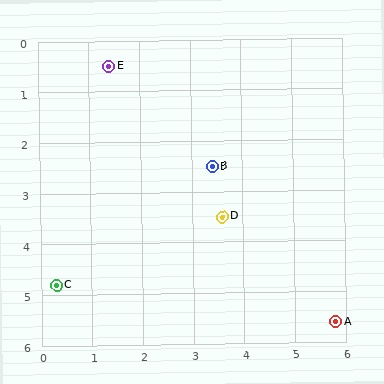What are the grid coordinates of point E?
Point E is at approximately (1.4, 0.5).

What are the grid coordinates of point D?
Point D is at approximately (3.6, 3.5).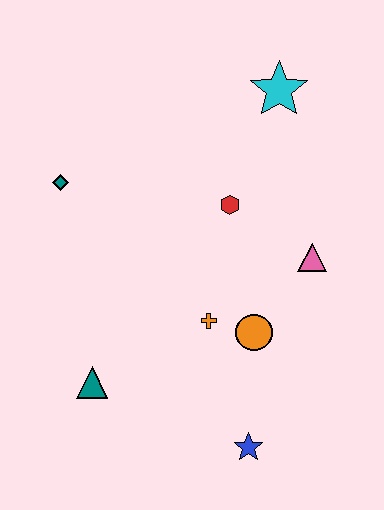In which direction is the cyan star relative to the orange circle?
The cyan star is above the orange circle.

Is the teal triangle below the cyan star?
Yes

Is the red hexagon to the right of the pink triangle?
No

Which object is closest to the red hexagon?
The pink triangle is closest to the red hexagon.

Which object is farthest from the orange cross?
The cyan star is farthest from the orange cross.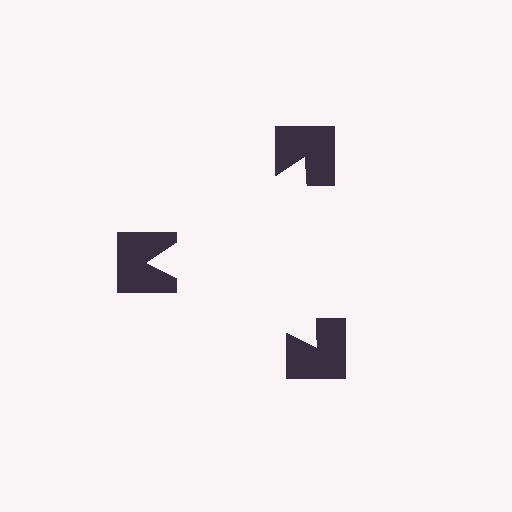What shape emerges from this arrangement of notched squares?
An illusory triangle — its edges are inferred from the aligned wedge cuts in the notched squares, not physically drawn.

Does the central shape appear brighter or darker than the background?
It typically appears slightly brighter than the background, even though no actual brightness change is drawn.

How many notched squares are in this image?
There are 3 — one at each vertex of the illusory triangle.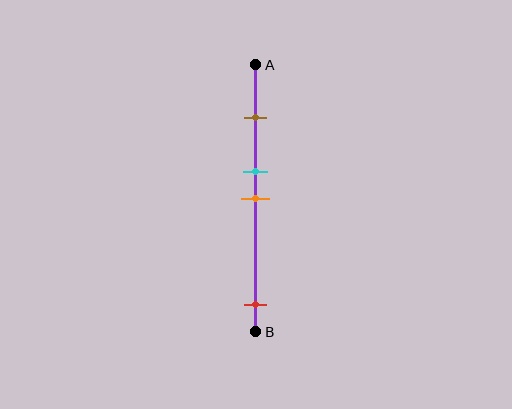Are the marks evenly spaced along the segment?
No, the marks are not evenly spaced.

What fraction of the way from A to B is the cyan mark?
The cyan mark is approximately 40% (0.4) of the way from A to B.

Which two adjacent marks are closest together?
The cyan and orange marks are the closest adjacent pair.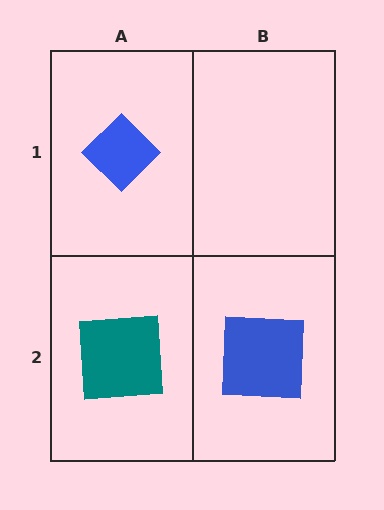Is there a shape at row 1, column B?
No, that cell is empty.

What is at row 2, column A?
A teal square.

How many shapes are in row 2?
2 shapes.